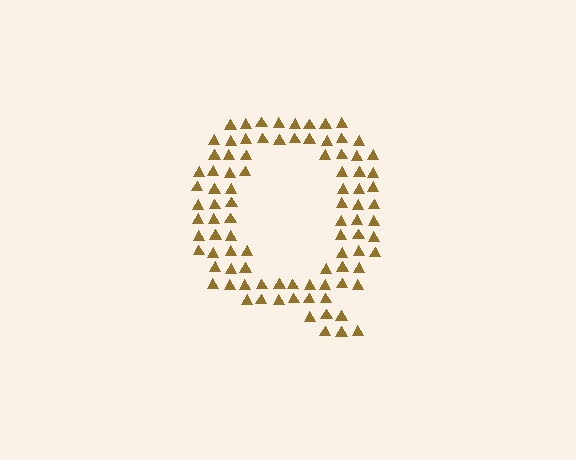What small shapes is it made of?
It is made of small triangles.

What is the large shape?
The large shape is the letter Q.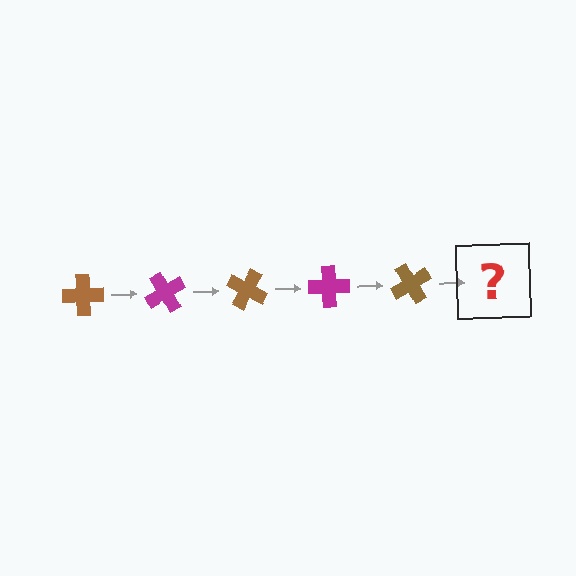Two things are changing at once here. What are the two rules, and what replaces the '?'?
The two rules are that it rotates 60 degrees each step and the color cycles through brown and magenta. The '?' should be a magenta cross, rotated 300 degrees from the start.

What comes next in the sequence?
The next element should be a magenta cross, rotated 300 degrees from the start.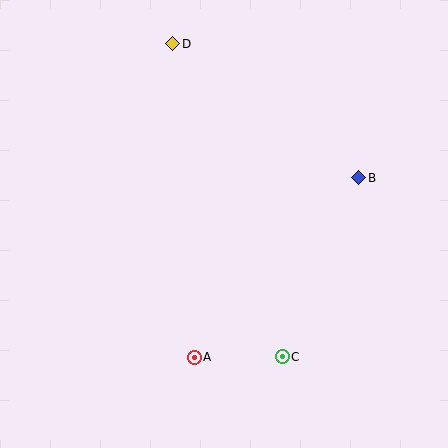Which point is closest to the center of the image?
Point A at (194, 357) is closest to the center.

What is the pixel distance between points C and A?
The distance between C and A is 88 pixels.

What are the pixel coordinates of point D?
Point D is at (173, 44).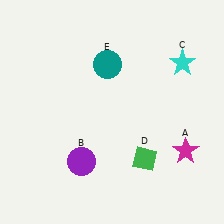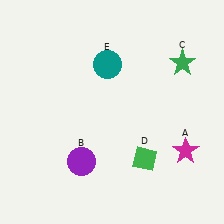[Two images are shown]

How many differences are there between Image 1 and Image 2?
There is 1 difference between the two images.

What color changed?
The star (C) changed from cyan in Image 1 to green in Image 2.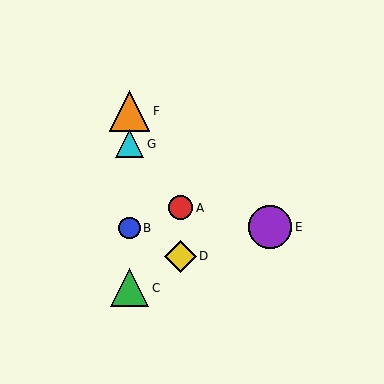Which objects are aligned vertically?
Objects B, C, F, G are aligned vertically.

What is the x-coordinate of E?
Object E is at x≈270.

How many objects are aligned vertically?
4 objects (B, C, F, G) are aligned vertically.